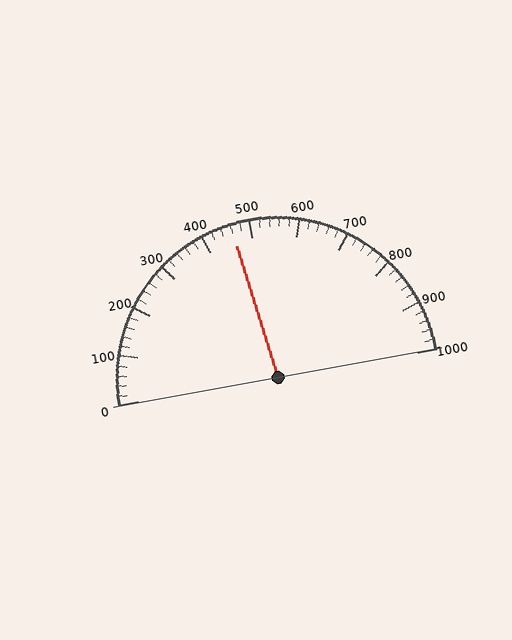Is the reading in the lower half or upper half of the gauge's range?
The reading is in the lower half of the range (0 to 1000).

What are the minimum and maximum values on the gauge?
The gauge ranges from 0 to 1000.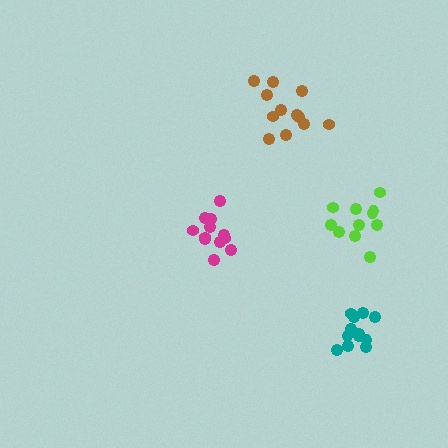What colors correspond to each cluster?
The clusters are colored: magenta, lime, teal, brown.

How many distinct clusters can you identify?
There are 4 distinct clusters.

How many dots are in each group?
Group 1: 12 dots, Group 2: 11 dots, Group 3: 14 dots, Group 4: 12 dots (49 total).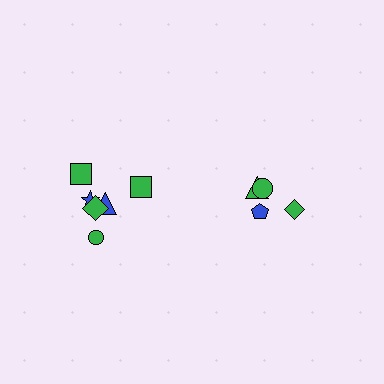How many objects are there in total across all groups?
There are 10 objects.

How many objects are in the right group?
There are 4 objects.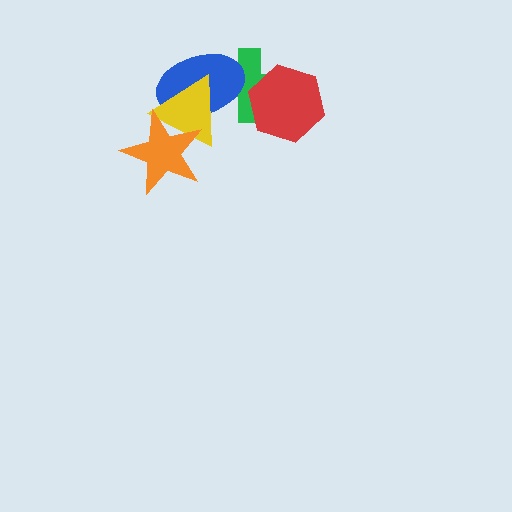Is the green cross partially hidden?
Yes, it is partially covered by another shape.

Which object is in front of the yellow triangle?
The orange star is in front of the yellow triangle.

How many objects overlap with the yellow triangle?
3 objects overlap with the yellow triangle.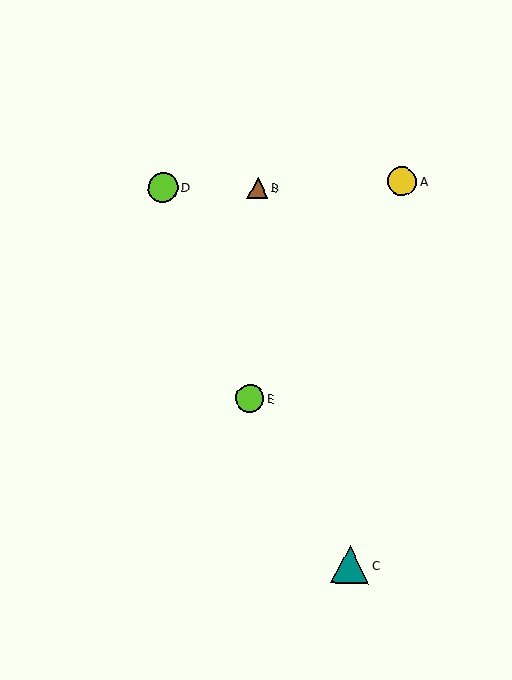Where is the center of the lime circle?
The center of the lime circle is at (250, 398).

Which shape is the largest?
The teal triangle (labeled C) is the largest.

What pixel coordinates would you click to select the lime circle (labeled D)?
Click at (163, 188) to select the lime circle D.